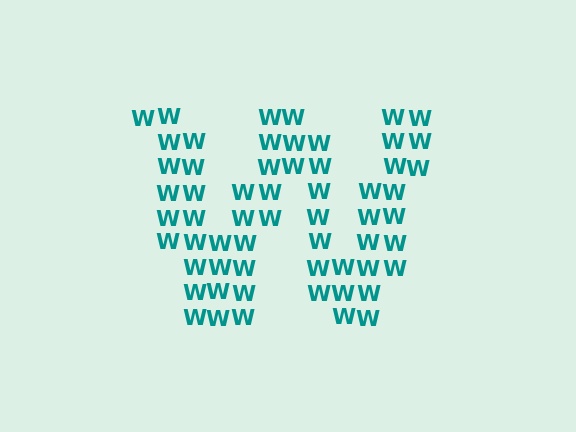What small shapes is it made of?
It is made of small letter W's.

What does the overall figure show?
The overall figure shows the letter W.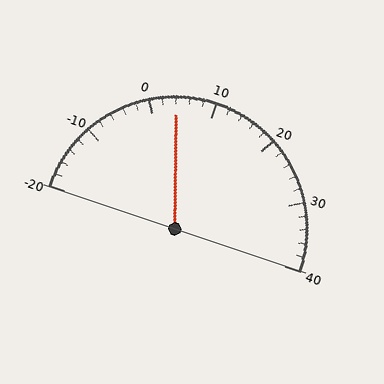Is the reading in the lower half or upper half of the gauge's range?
The reading is in the lower half of the range (-20 to 40).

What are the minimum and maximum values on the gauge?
The gauge ranges from -20 to 40.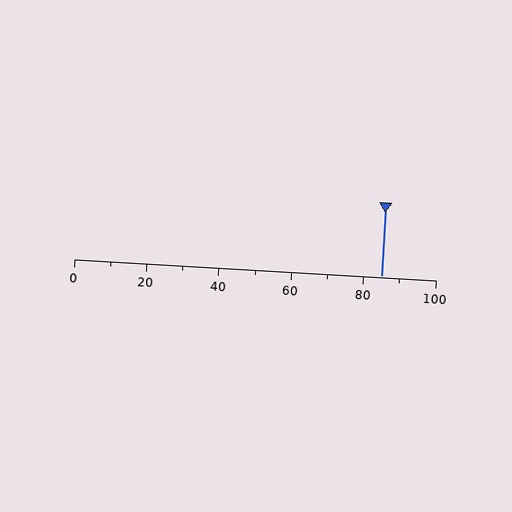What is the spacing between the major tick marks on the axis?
The major ticks are spaced 20 apart.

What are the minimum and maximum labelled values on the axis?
The axis runs from 0 to 100.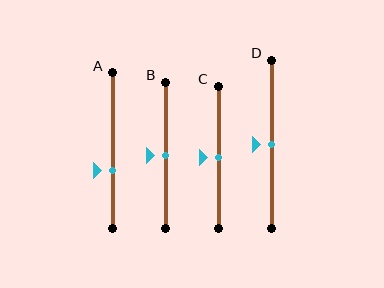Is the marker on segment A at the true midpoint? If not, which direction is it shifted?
No, the marker on segment A is shifted downward by about 13% of the segment length.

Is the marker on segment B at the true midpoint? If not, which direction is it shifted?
Yes, the marker on segment B is at the true midpoint.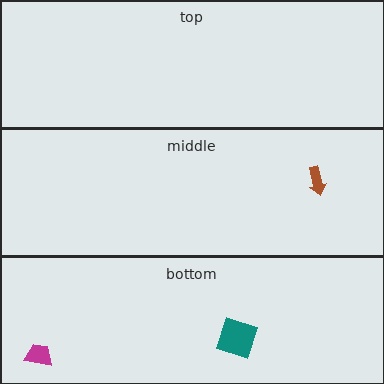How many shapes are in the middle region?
1.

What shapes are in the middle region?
The brown arrow.